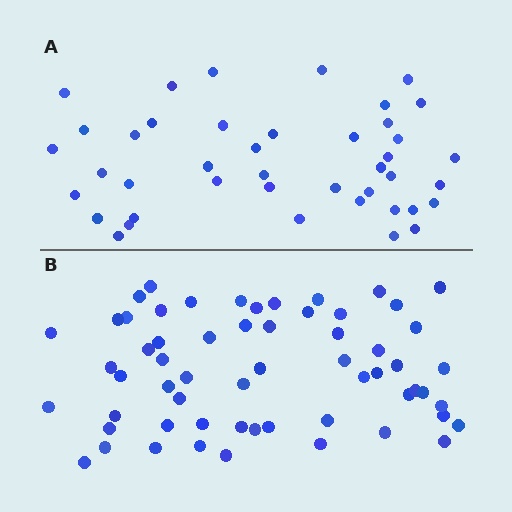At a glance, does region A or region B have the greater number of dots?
Region B (the bottom region) has more dots.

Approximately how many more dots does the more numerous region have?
Region B has approximately 20 more dots than region A.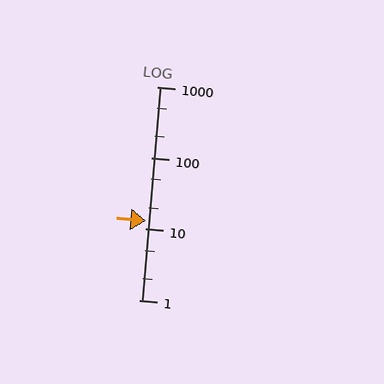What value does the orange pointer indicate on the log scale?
The pointer indicates approximately 13.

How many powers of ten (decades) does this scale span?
The scale spans 3 decades, from 1 to 1000.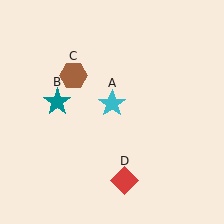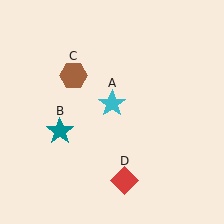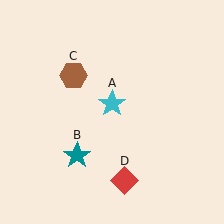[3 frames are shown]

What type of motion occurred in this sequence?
The teal star (object B) rotated counterclockwise around the center of the scene.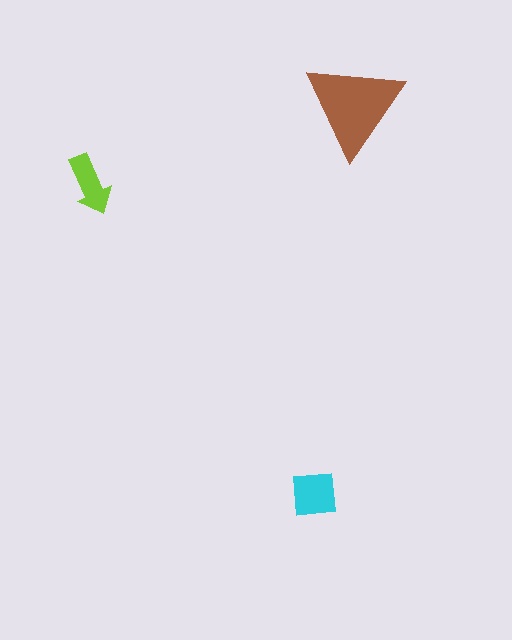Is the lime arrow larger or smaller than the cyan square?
Smaller.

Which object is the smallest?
The lime arrow.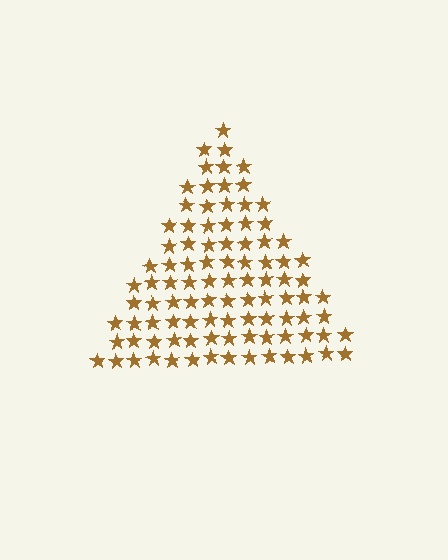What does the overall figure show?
The overall figure shows a triangle.